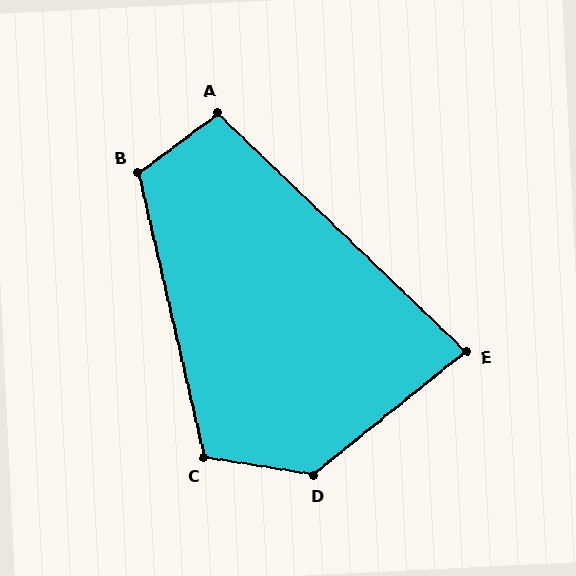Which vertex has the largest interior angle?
D, at approximately 132 degrees.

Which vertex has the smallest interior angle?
E, at approximately 83 degrees.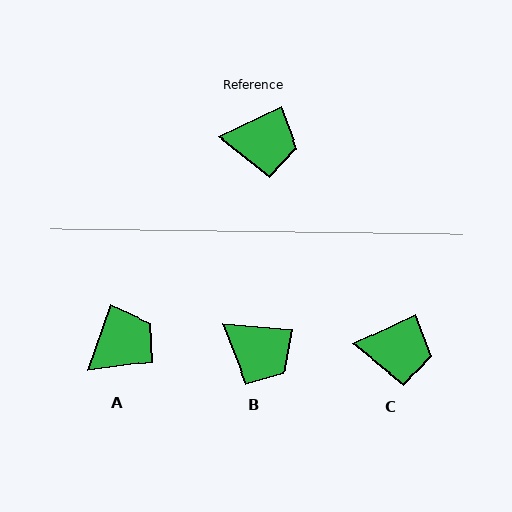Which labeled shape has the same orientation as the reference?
C.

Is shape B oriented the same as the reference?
No, it is off by about 31 degrees.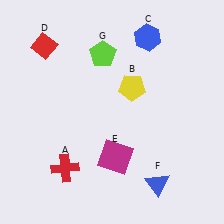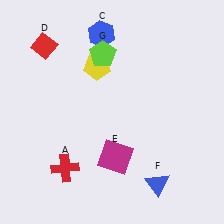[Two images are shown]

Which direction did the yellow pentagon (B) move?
The yellow pentagon (B) moved left.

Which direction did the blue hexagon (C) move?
The blue hexagon (C) moved left.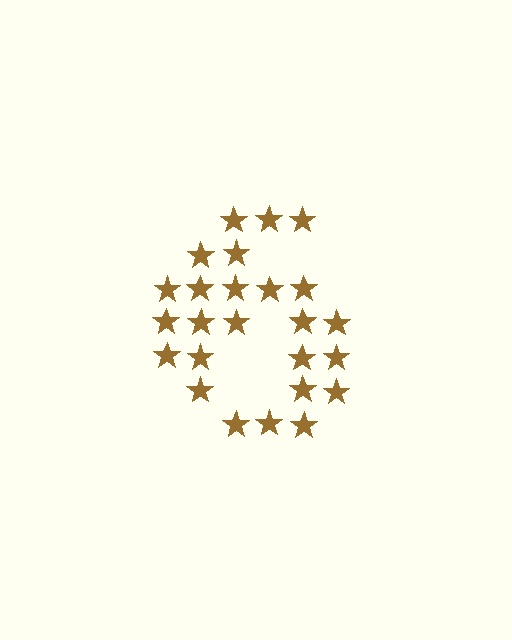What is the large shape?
The large shape is the digit 6.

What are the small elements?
The small elements are stars.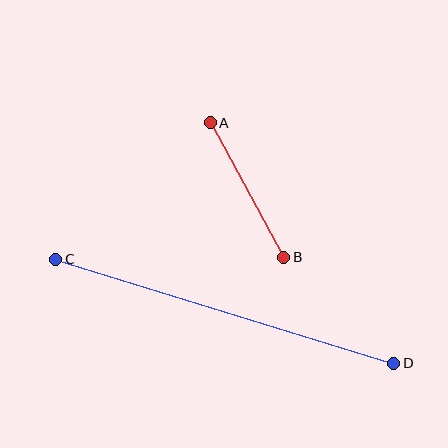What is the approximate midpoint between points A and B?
The midpoint is at approximately (247, 190) pixels.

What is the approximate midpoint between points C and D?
The midpoint is at approximately (225, 311) pixels.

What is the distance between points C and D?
The distance is approximately 354 pixels.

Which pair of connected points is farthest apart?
Points C and D are farthest apart.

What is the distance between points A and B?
The distance is approximately 153 pixels.